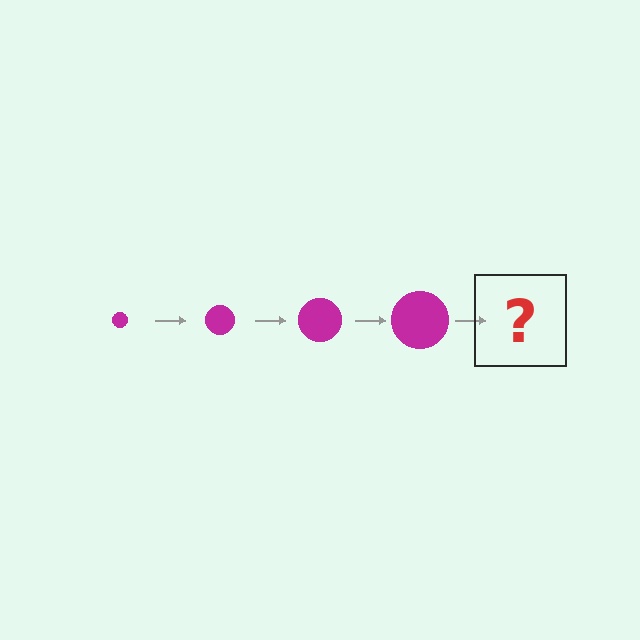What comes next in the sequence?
The next element should be a magenta circle, larger than the previous one.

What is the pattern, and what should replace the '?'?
The pattern is that the circle gets progressively larger each step. The '?' should be a magenta circle, larger than the previous one.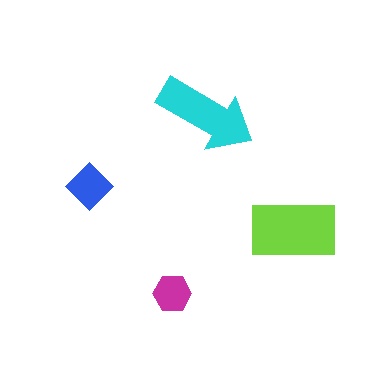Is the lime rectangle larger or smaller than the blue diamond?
Larger.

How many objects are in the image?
There are 4 objects in the image.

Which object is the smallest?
The magenta hexagon.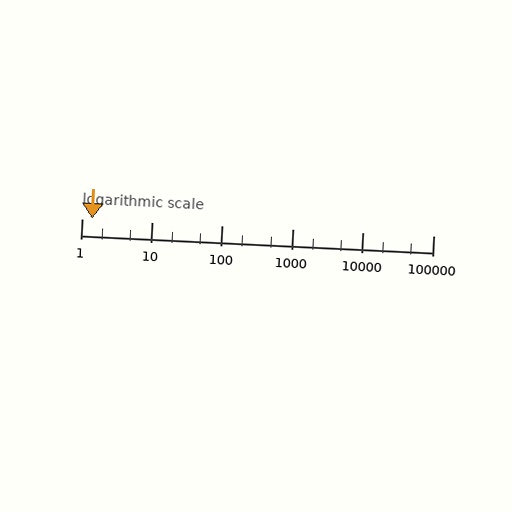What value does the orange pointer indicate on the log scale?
The pointer indicates approximately 1.4.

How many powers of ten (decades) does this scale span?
The scale spans 5 decades, from 1 to 100000.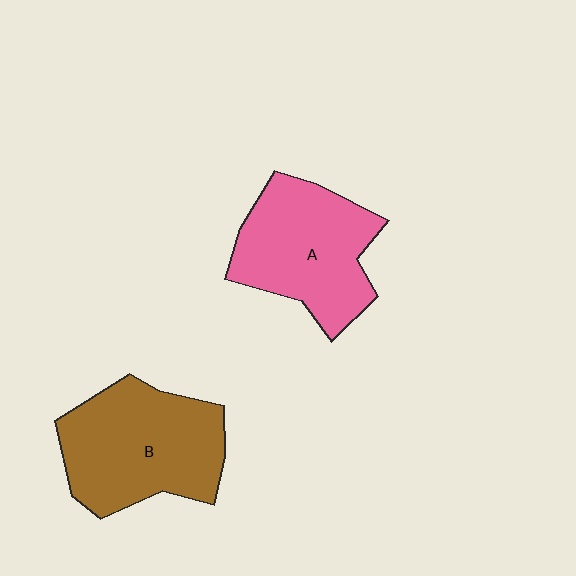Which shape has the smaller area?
Shape A (pink).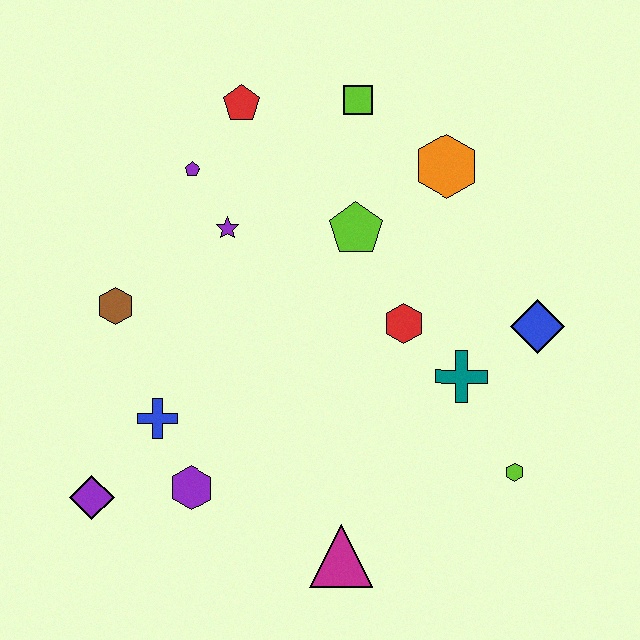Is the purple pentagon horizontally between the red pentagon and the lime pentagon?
No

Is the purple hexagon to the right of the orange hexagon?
No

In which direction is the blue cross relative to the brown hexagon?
The blue cross is below the brown hexagon.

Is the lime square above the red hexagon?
Yes